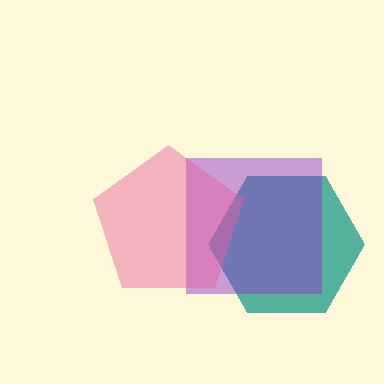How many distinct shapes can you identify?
There are 3 distinct shapes: a teal hexagon, a purple square, a pink pentagon.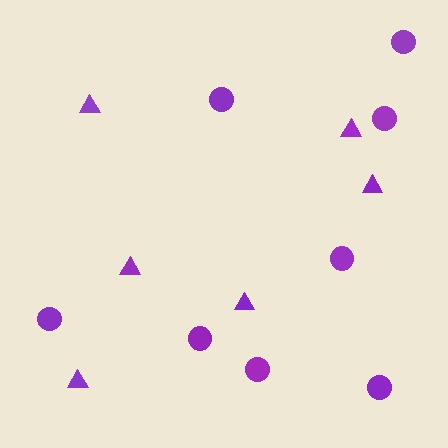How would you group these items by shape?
There are 2 groups: one group of circles (8) and one group of triangles (6).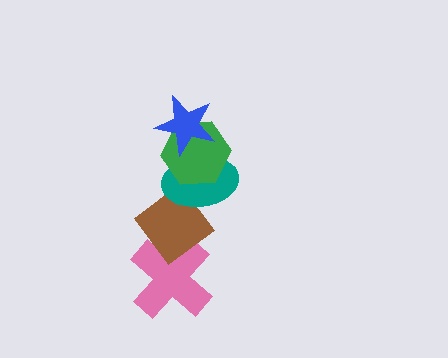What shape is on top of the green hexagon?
The blue star is on top of the green hexagon.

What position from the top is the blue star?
The blue star is 1st from the top.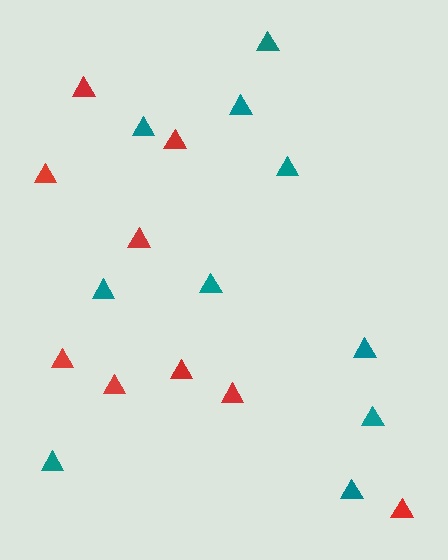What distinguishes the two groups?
There are 2 groups: one group of red triangles (9) and one group of teal triangles (10).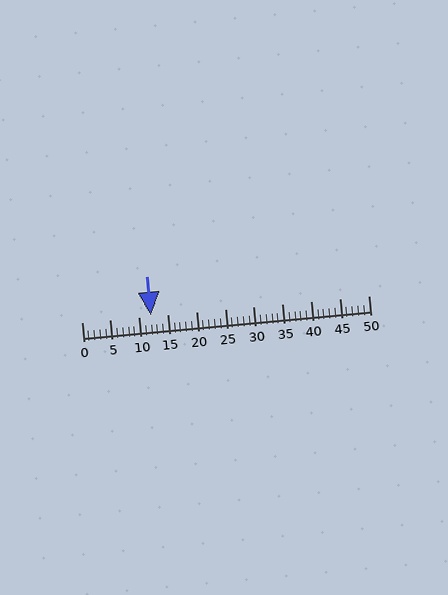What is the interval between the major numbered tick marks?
The major tick marks are spaced 5 units apart.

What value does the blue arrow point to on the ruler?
The blue arrow points to approximately 12.